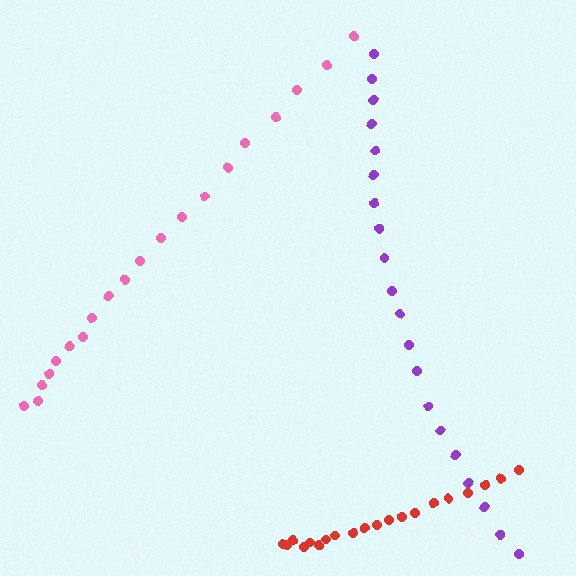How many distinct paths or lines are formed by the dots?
There are 3 distinct paths.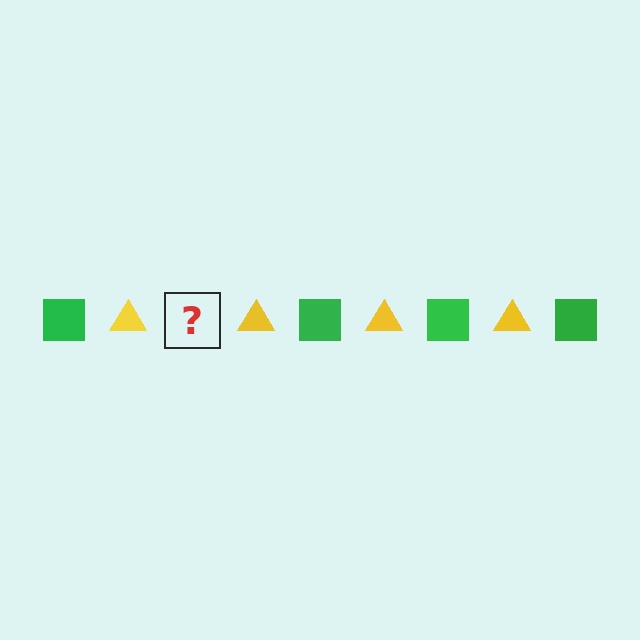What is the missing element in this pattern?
The missing element is a green square.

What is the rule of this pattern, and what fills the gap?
The rule is that the pattern alternates between green square and yellow triangle. The gap should be filled with a green square.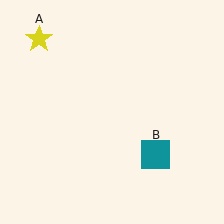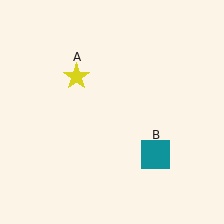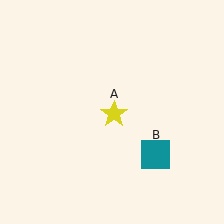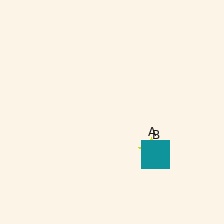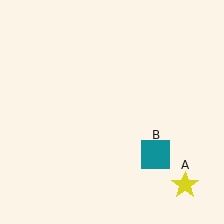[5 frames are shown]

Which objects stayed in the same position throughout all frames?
Teal square (object B) remained stationary.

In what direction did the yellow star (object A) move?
The yellow star (object A) moved down and to the right.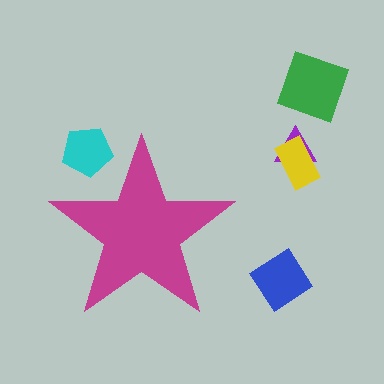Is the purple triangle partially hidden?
No, the purple triangle is fully visible.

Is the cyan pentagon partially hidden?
Yes, the cyan pentagon is partially hidden behind the magenta star.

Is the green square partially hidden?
No, the green square is fully visible.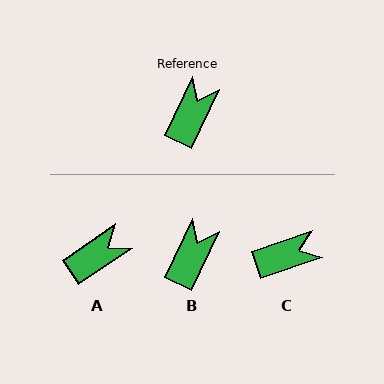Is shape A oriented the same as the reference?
No, it is off by about 30 degrees.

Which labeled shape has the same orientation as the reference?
B.